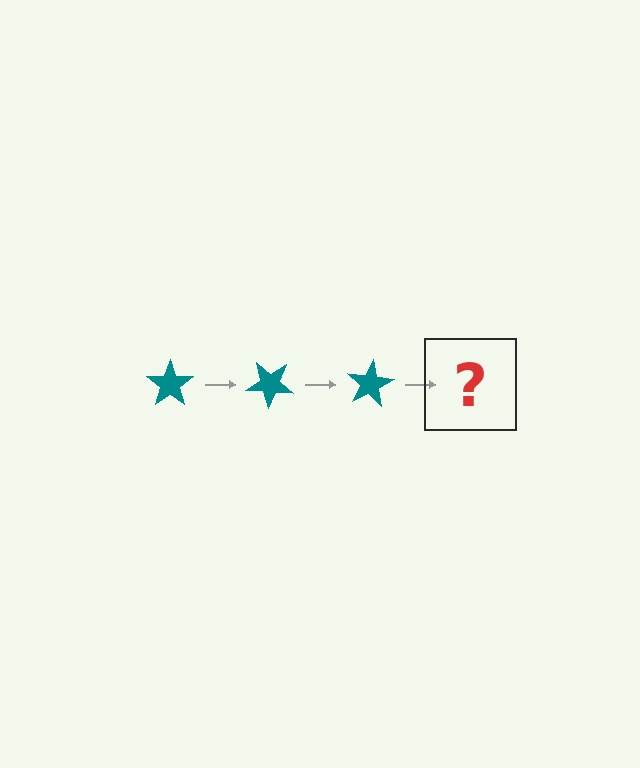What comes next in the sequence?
The next element should be a teal star rotated 120 degrees.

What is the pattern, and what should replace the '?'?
The pattern is that the star rotates 40 degrees each step. The '?' should be a teal star rotated 120 degrees.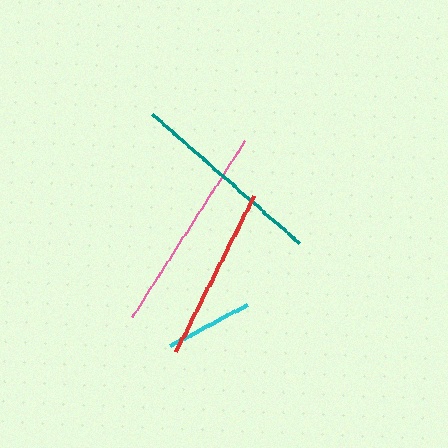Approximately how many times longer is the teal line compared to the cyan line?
The teal line is approximately 2.2 times the length of the cyan line.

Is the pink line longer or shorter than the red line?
The pink line is longer than the red line.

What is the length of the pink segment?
The pink segment is approximately 210 pixels long.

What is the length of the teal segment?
The teal segment is approximately 196 pixels long.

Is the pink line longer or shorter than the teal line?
The pink line is longer than the teal line.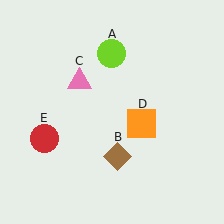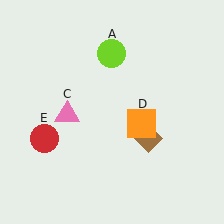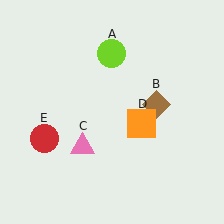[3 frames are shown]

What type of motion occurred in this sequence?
The brown diamond (object B), pink triangle (object C) rotated counterclockwise around the center of the scene.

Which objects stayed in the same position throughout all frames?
Lime circle (object A) and orange square (object D) and red circle (object E) remained stationary.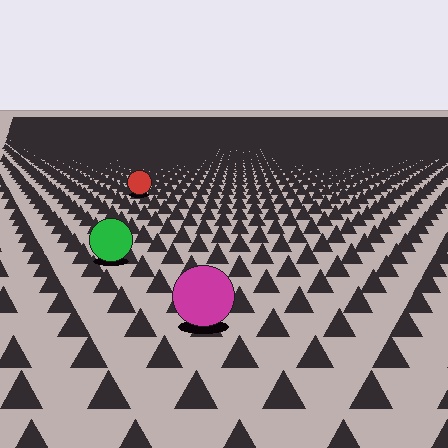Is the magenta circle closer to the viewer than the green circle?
Yes. The magenta circle is closer — you can tell from the texture gradient: the ground texture is coarser near it.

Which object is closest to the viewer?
The magenta circle is closest. The texture marks near it are larger and more spread out.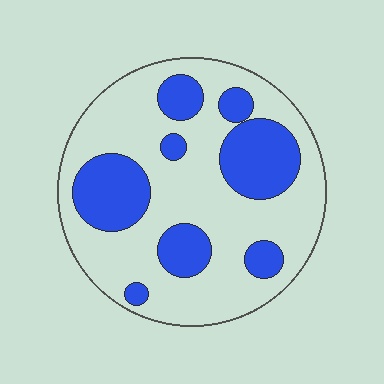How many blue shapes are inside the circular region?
8.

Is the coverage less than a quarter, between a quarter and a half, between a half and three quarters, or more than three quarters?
Between a quarter and a half.